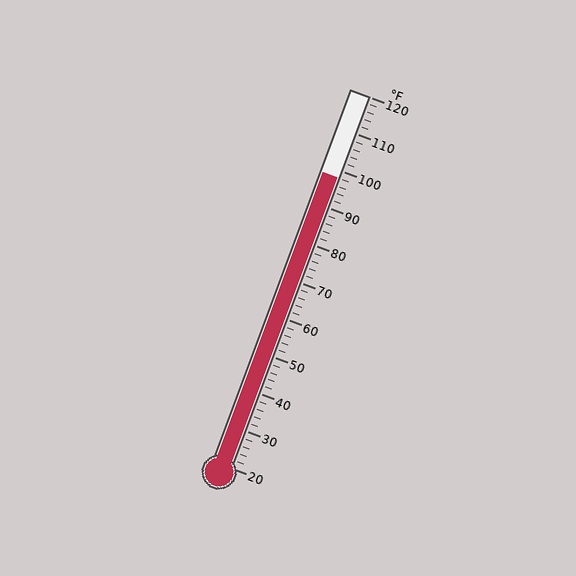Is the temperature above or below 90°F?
The temperature is above 90°F.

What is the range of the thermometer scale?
The thermometer scale ranges from 20°F to 120°F.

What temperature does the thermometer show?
The thermometer shows approximately 98°F.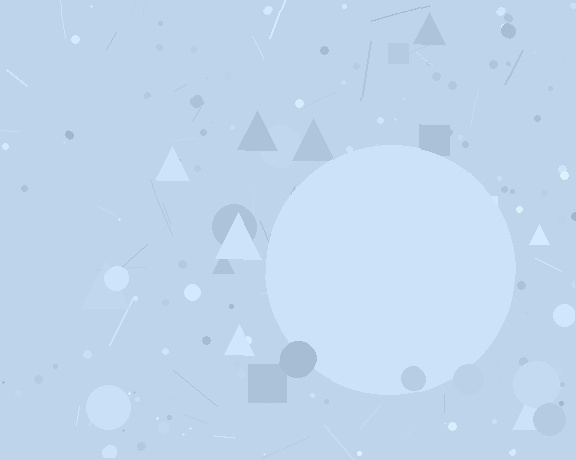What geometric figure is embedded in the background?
A circle is embedded in the background.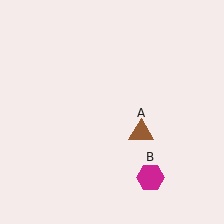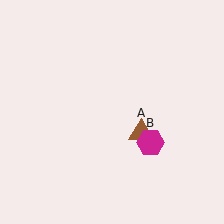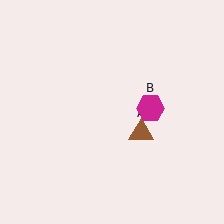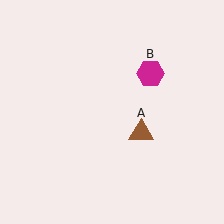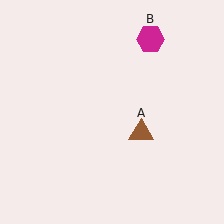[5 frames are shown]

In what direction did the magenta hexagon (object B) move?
The magenta hexagon (object B) moved up.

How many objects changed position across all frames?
1 object changed position: magenta hexagon (object B).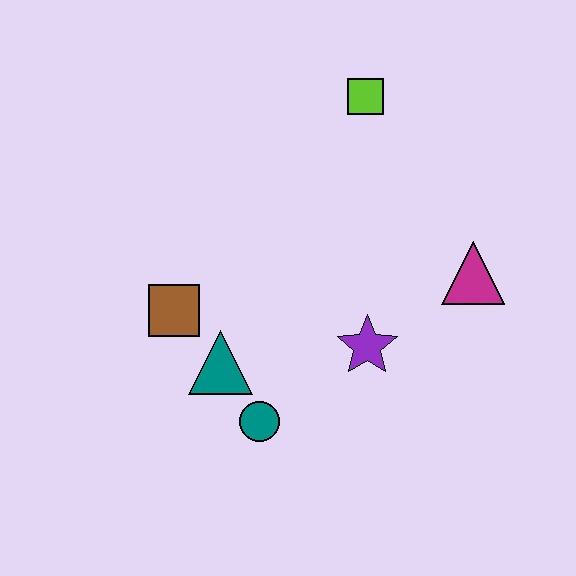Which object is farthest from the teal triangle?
The lime square is farthest from the teal triangle.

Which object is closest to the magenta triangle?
The purple star is closest to the magenta triangle.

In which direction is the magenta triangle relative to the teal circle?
The magenta triangle is to the right of the teal circle.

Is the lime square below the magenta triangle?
No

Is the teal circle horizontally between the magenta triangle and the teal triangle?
Yes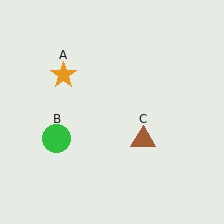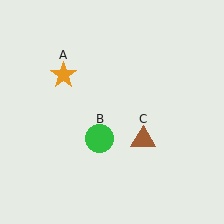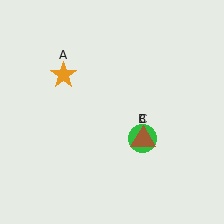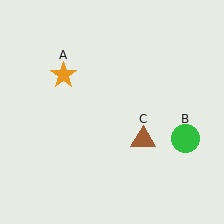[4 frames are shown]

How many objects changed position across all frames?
1 object changed position: green circle (object B).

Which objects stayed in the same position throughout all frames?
Orange star (object A) and brown triangle (object C) remained stationary.